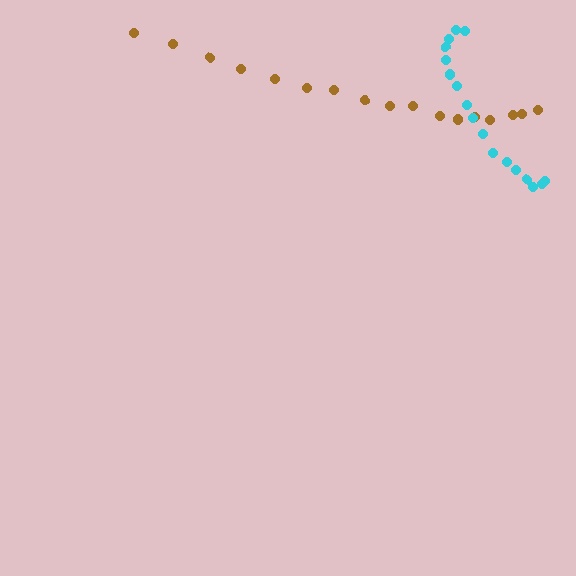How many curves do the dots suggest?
There are 2 distinct paths.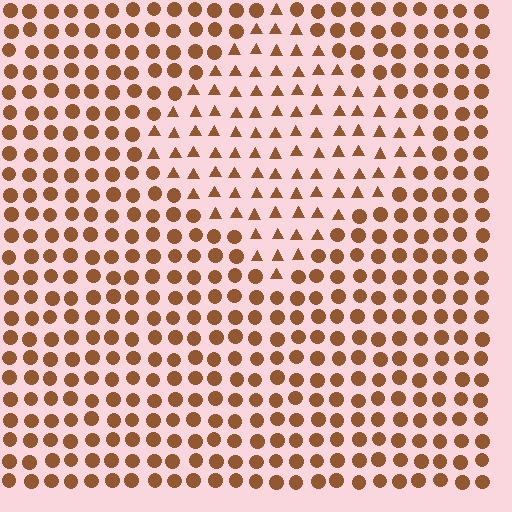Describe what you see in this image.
The image is filled with small brown elements arranged in a uniform grid. A diamond-shaped region contains triangles, while the surrounding area contains circles. The boundary is defined purely by the change in element shape.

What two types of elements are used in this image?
The image uses triangles inside the diamond region and circles outside it.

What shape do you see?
I see a diamond.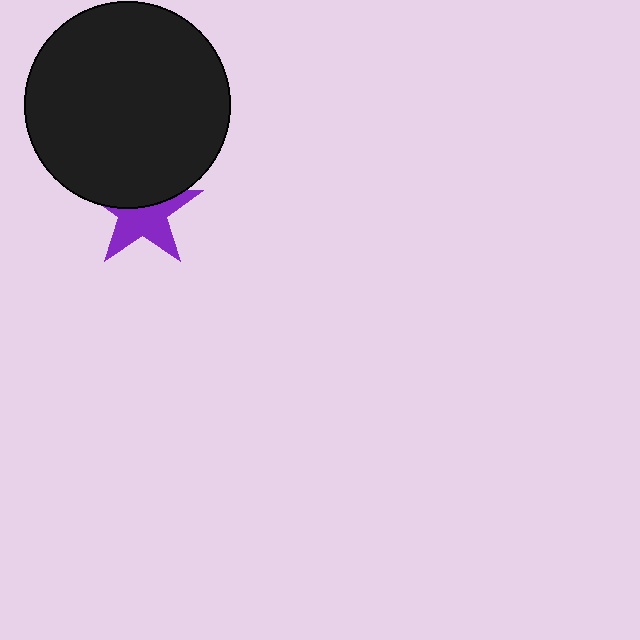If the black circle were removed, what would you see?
You would see the complete purple star.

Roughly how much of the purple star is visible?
About half of it is visible (roughly 57%).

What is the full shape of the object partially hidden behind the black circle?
The partially hidden object is a purple star.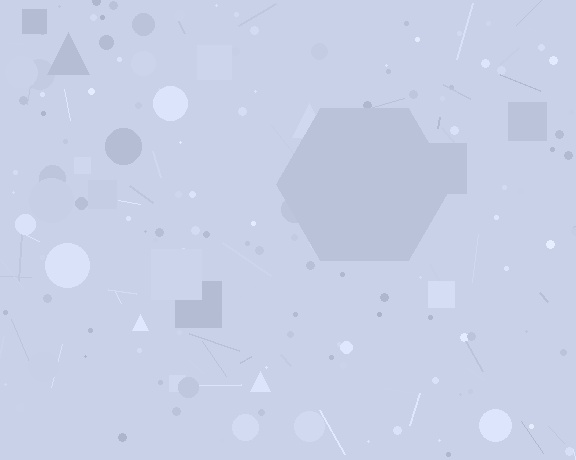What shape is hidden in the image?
A hexagon is hidden in the image.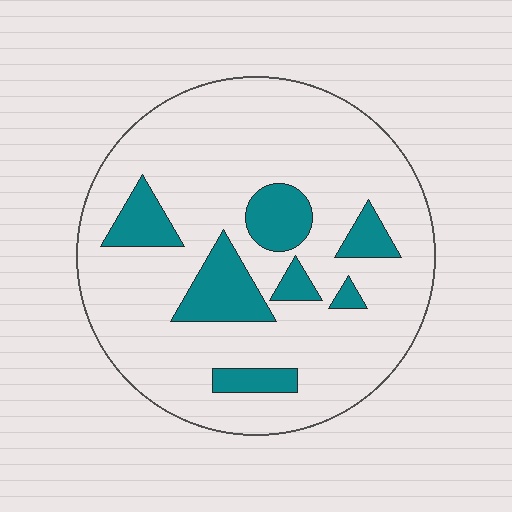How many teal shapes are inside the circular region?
7.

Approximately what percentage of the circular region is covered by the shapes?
Approximately 20%.